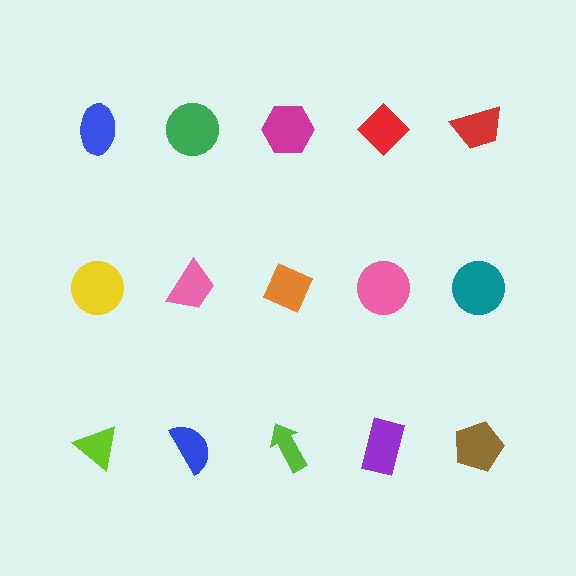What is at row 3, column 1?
A lime triangle.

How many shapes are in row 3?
5 shapes.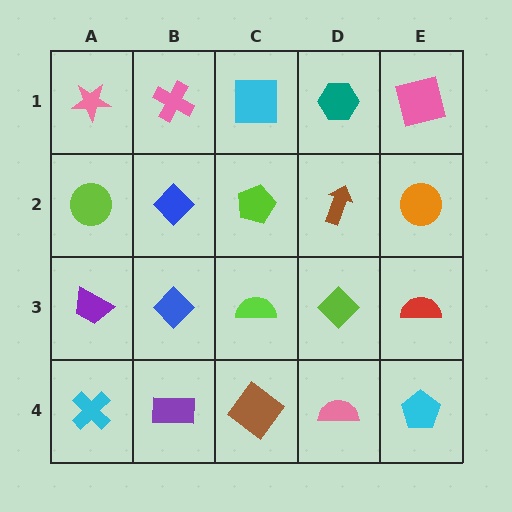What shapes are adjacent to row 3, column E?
An orange circle (row 2, column E), a cyan pentagon (row 4, column E), a lime diamond (row 3, column D).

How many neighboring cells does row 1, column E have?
2.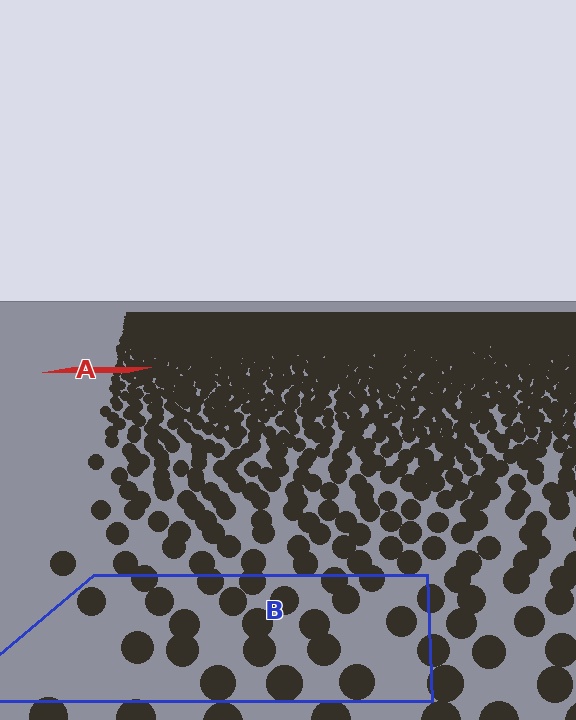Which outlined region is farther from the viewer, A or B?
Region A is farther from the viewer — the texture elements inside it appear smaller and more densely packed.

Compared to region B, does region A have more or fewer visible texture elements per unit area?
Region A has more texture elements per unit area — they are packed more densely because it is farther away.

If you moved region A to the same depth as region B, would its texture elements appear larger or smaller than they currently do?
They would appear larger. At a closer depth, the same texture elements are projected at a bigger on-screen size.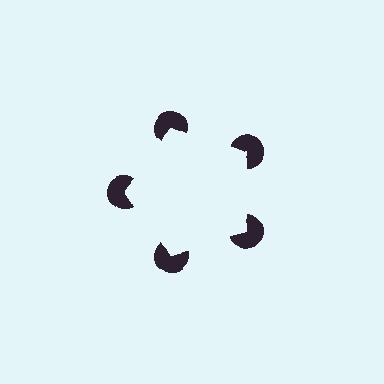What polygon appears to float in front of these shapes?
An illusory pentagon — its edges are inferred from the aligned wedge cuts in the pac-man discs, not physically drawn.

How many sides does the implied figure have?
5 sides.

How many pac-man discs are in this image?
There are 5 — one at each vertex of the illusory pentagon.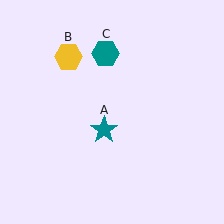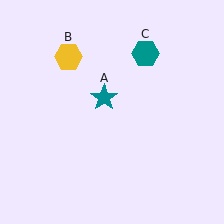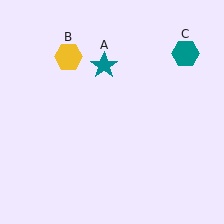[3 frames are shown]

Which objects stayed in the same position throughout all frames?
Yellow hexagon (object B) remained stationary.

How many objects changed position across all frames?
2 objects changed position: teal star (object A), teal hexagon (object C).